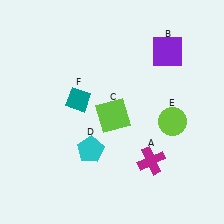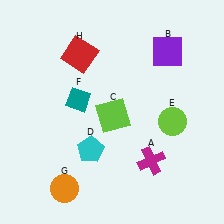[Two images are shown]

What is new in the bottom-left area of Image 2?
An orange circle (G) was added in the bottom-left area of Image 2.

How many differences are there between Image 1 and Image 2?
There are 2 differences between the two images.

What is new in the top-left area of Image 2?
A red square (H) was added in the top-left area of Image 2.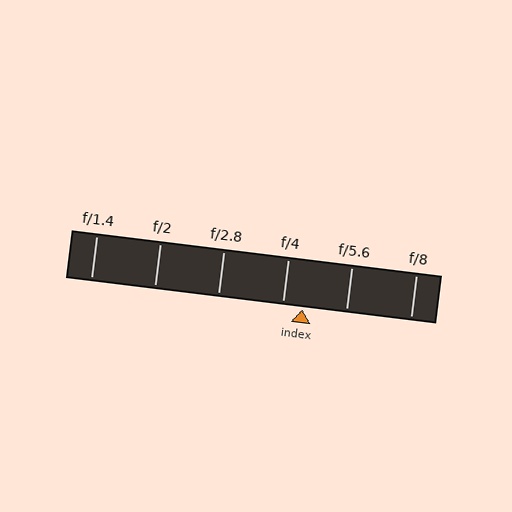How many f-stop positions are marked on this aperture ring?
There are 6 f-stop positions marked.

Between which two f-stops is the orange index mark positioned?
The index mark is between f/4 and f/5.6.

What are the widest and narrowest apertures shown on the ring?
The widest aperture shown is f/1.4 and the narrowest is f/8.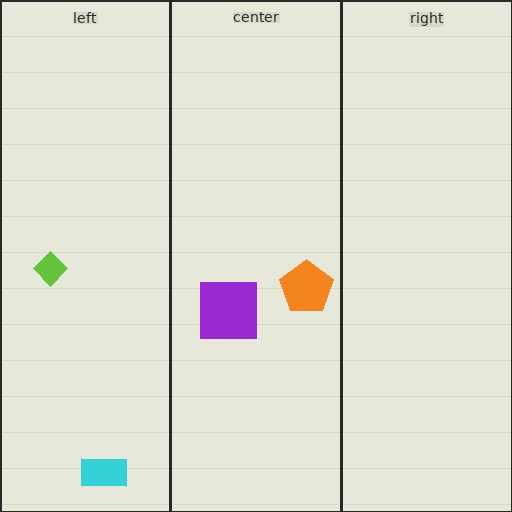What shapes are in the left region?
The lime diamond, the cyan rectangle.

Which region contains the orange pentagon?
The center region.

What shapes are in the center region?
The orange pentagon, the purple square.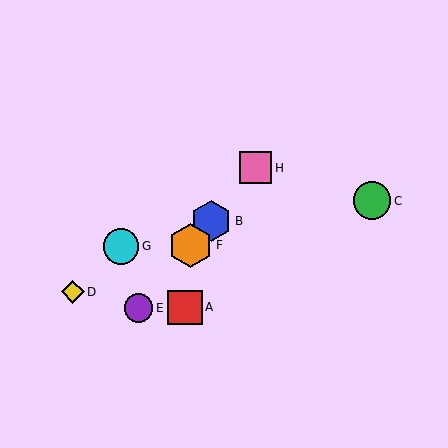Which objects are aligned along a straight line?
Objects B, E, F, H are aligned along a straight line.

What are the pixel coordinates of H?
Object H is at (256, 168).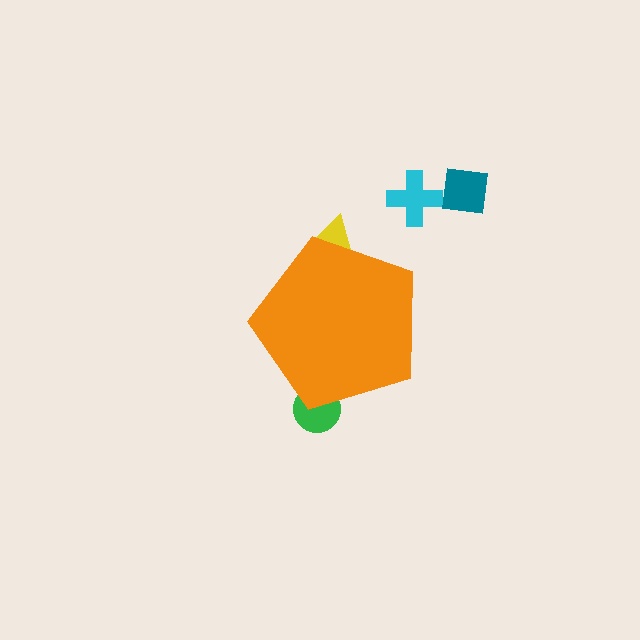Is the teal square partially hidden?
No, the teal square is fully visible.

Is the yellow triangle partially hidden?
Yes, the yellow triangle is partially hidden behind the orange pentagon.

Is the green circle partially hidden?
Yes, the green circle is partially hidden behind the orange pentagon.